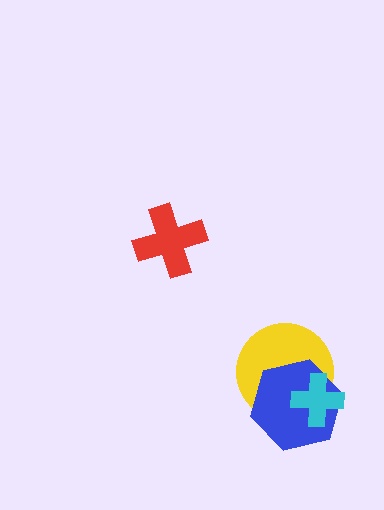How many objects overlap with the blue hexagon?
2 objects overlap with the blue hexagon.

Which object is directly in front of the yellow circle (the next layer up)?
The blue hexagon is directly in front of the yellow circle.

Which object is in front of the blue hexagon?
The cyan cross is in front of the blue hexagon.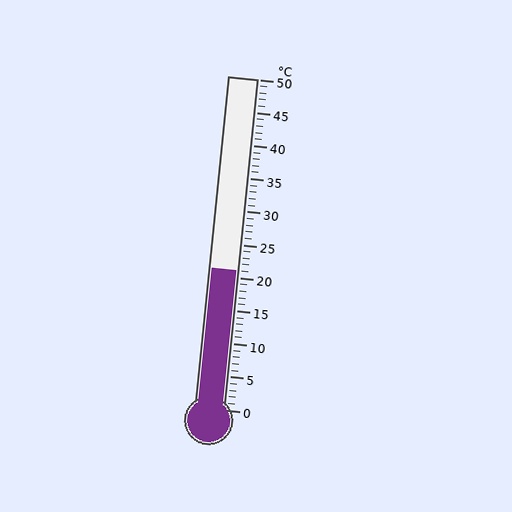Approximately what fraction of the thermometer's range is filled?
The thermometer is filled to approximately 40% of its range.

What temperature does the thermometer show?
The thermometer shows approximately 21°C.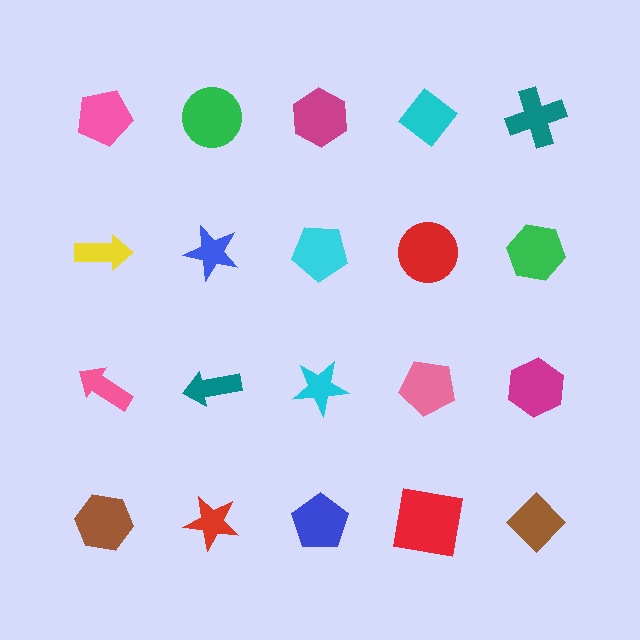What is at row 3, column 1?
A pink arrow.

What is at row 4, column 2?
A red star.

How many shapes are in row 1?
5 shapes.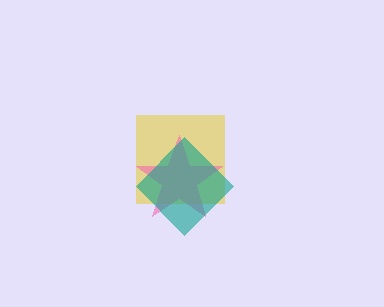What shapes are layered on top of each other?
The layered shapes are: a yellow square, a pink star, a teal diamond.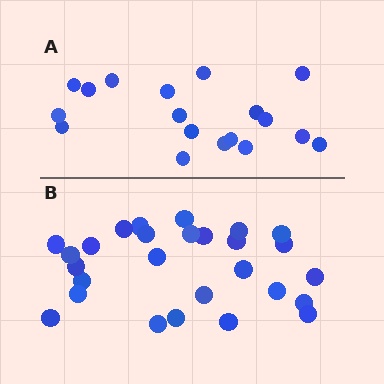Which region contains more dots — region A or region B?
Region B (the bottom region) has more dots.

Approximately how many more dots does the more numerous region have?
Region B has roughly 8 or so more dots than region A.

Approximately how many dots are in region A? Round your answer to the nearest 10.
About 20 dots. (The exact count is 18, which rounds to 20.)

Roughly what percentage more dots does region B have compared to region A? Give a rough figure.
About 50% more.